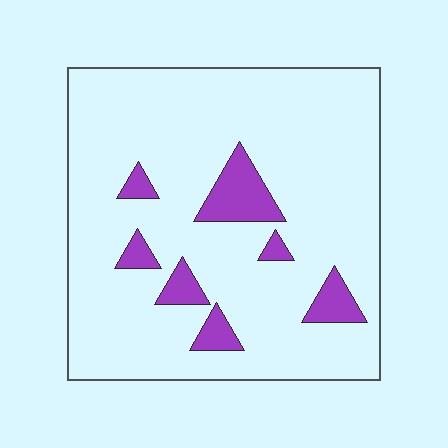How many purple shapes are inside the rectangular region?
7.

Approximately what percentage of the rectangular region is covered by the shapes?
Approximately 10%.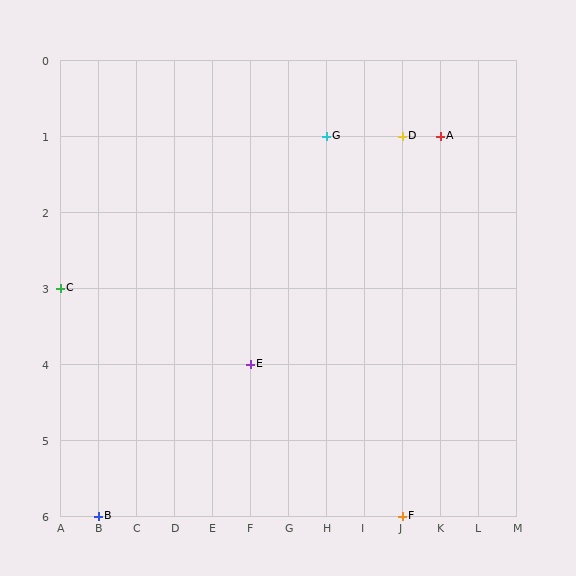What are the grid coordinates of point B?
Point B is at grid coordinates (B, 6).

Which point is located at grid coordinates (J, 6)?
Point F is at (J, 6).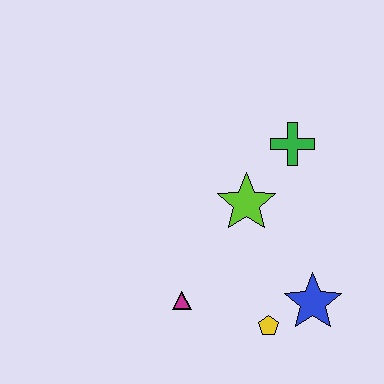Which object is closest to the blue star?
The yellow pentagon is closest to the blue star.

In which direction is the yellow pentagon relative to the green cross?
The yellow pentagon is below the green cross.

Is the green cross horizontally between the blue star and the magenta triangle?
Yes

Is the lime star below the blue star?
No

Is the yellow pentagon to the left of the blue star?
Yes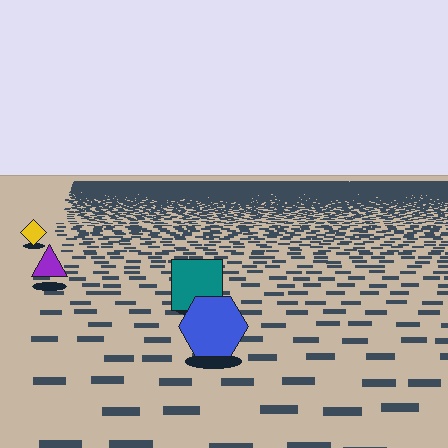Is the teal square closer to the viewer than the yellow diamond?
Yes. The teal square is closer — you can tell from the texture gradient: the ground texture is coarser near it.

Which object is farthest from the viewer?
The yellow diamond is farthest from the viewer. It appears smaller and the ground texture around it is denser.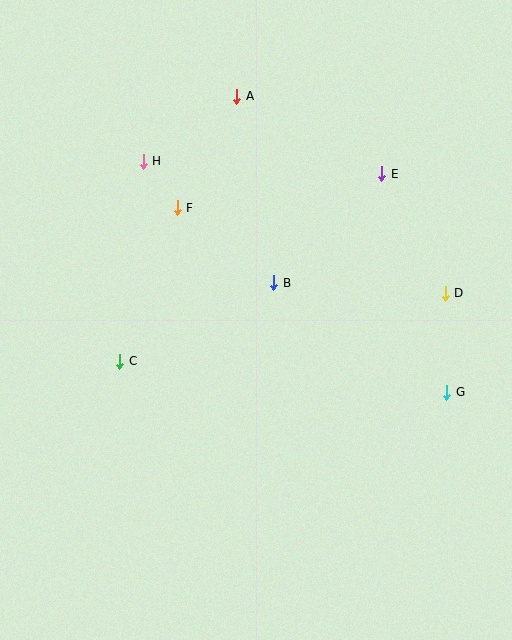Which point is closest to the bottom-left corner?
Point C is closest to the bottom-left corner.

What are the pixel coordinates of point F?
Point F is at (177, 208).